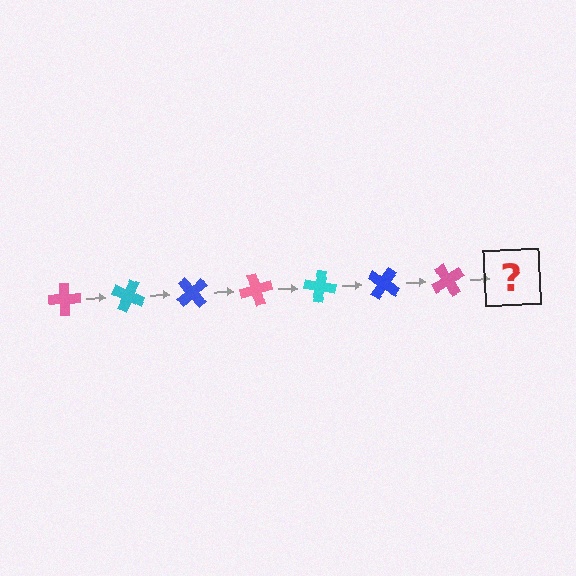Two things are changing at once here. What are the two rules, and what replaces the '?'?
The two rules are that it rotates 25 degrees each step and the color cycles through pink, cyan, and blue. The '?' should be a cyan cross, rotated 175 degrees from the start.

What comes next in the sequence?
The next element should be a cyan cross, rotated 175 degrees from the start.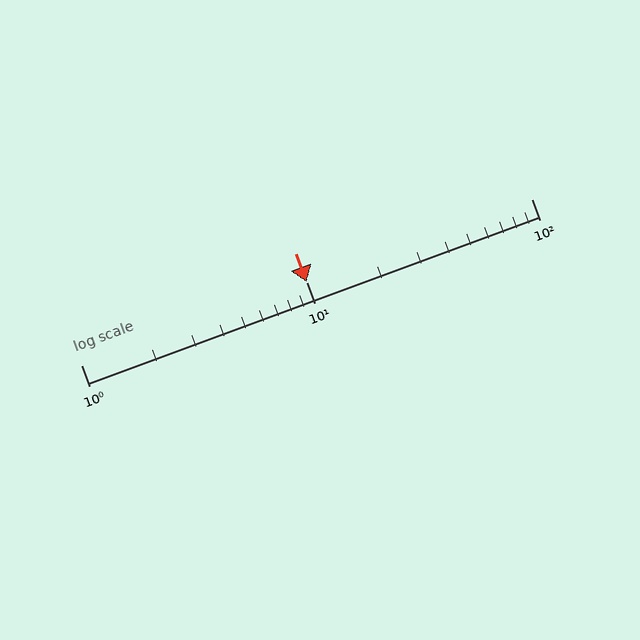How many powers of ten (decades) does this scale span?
The scale spans 2 decades, from 1 to 100.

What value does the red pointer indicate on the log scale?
The pointer indicates approximately 10.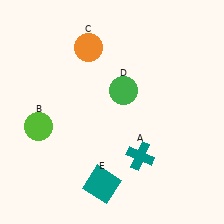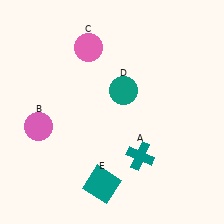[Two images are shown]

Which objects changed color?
B changed from lime to pink. C changed from orange to pink. D changed from green to teal.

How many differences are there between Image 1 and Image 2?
There are 3 differences between the two images.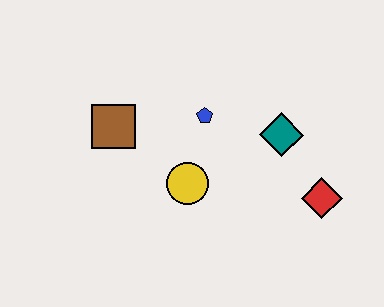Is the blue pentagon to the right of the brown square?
Yes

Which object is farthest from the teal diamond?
The brown square is farthest from the teal diamond.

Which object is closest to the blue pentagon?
The yellow circle is closest to the blue pentagon.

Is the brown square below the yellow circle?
No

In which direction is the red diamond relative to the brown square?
The red diamond is to the right of the brown square.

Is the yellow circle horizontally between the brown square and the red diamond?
Yes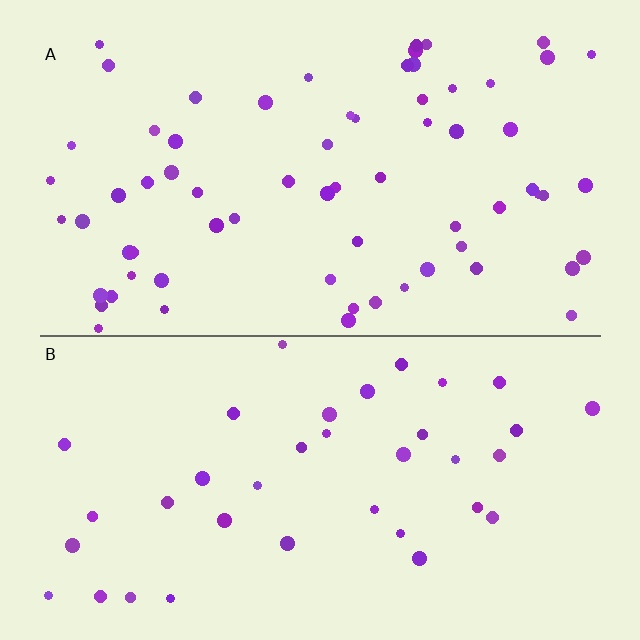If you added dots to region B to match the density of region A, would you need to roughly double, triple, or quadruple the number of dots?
Approximately double.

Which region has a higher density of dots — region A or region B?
A (the top).